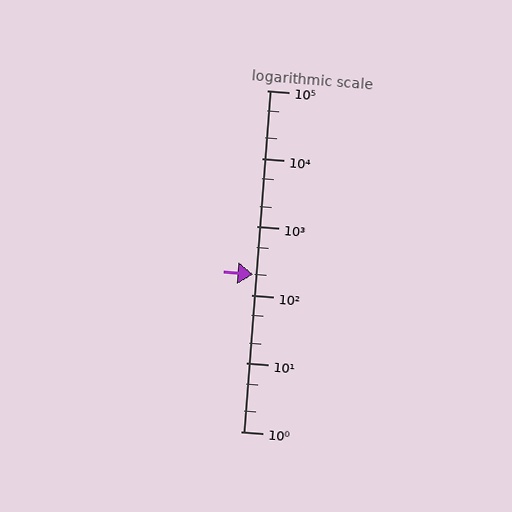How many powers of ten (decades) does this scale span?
The scale spans 5 decades, from 1 to 100000.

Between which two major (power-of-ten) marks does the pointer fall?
The pointer is between 100 and 1000.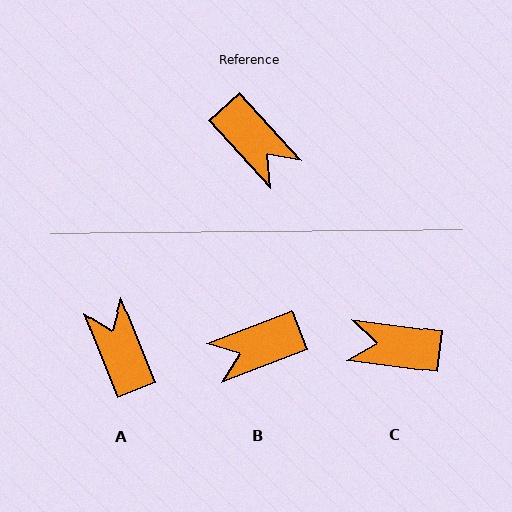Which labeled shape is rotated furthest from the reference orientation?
A, about 159 degrees away.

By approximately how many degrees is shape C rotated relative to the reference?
Approximately 140 degrees clockwise.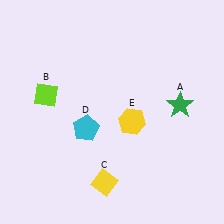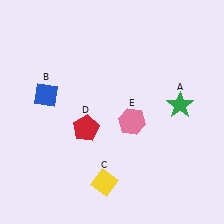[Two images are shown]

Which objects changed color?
B changed from lime to blue. D changed from cyan to red. E changed from yellow to pink.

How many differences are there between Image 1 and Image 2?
There are 3 differences between the two images.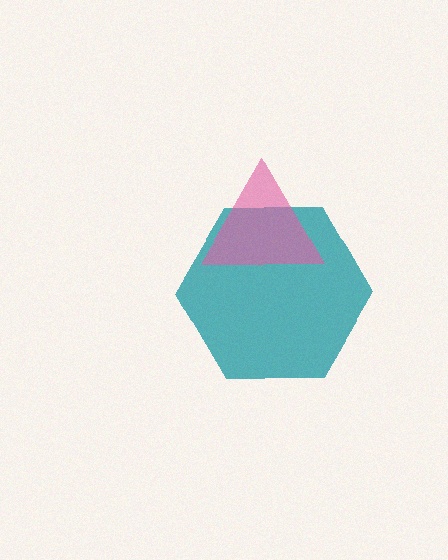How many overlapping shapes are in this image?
There are 2 overlapping shapes in the image.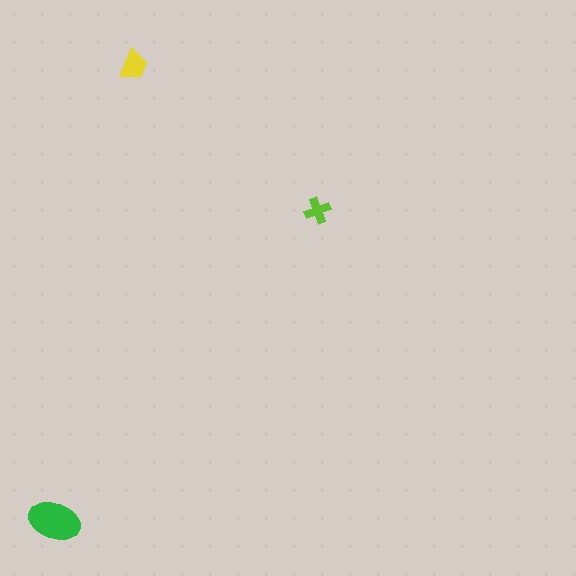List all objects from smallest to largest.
The lime cross, the yellow trapezoid, the green ellipse.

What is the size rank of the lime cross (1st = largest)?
3rd.